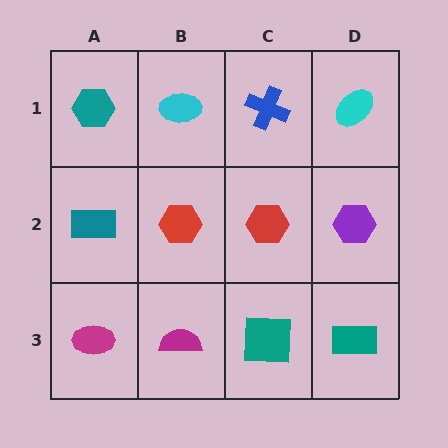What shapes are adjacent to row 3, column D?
A purple hexagon (row 2, column D), a teal square (row 3, column C).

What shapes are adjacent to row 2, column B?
A cyan ellipse (row 1, column B), a magenta semicircle (row 3, column B), a teal rectangle (row 2, column A), a red hexagon (row 2, column C).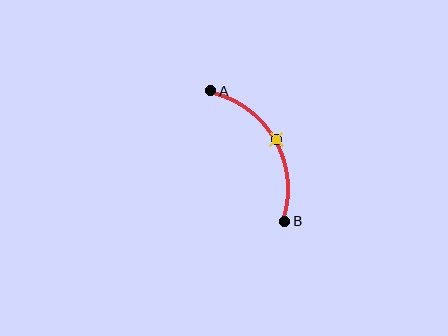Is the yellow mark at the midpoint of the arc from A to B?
Yes. The yellow mark lies on the arc at equal arc-length from both A and B — it is the arc midpoint.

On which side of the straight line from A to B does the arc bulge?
The arc bulges to the right of the straight line connecting A and B.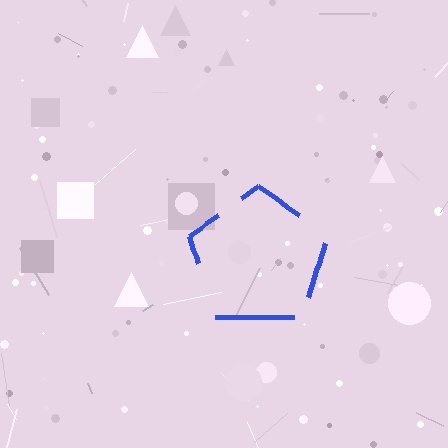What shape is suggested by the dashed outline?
The dashed outline suggests a pentagon.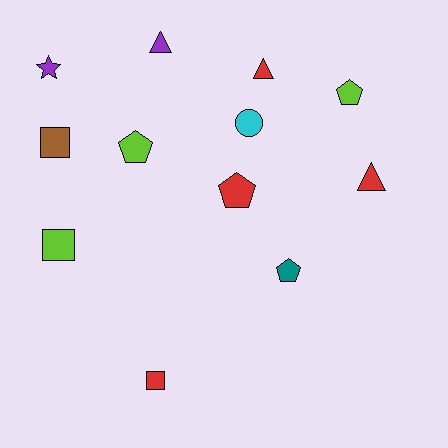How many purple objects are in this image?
There are 2 purple objects.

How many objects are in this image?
There are 12 objects.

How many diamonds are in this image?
There are no diamonds.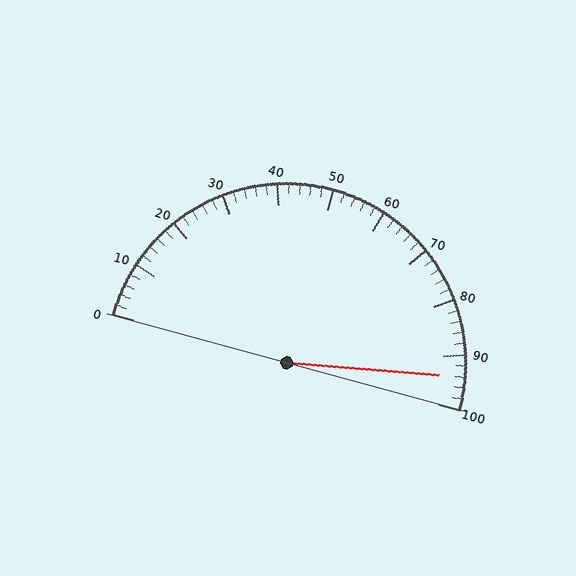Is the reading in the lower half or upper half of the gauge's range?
The reading is in the upper half of the range (0 to 100).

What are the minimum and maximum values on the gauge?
The gauge ranges from 0 to 100.